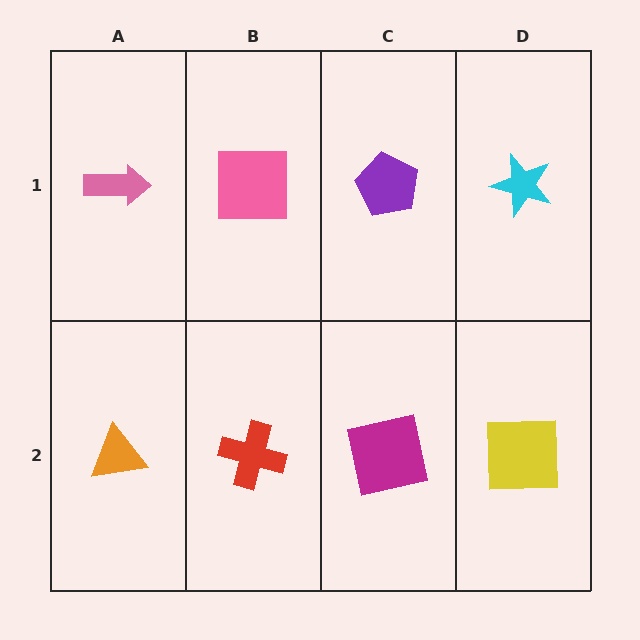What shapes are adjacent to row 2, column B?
A pink square (row 1, column B), an orange triangle (row 2, column A), a magenta square (row 2, column C).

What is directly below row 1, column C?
A magenta square.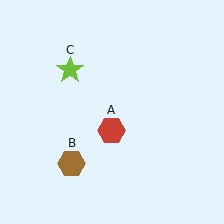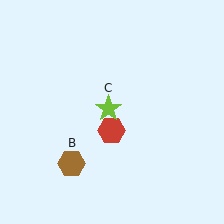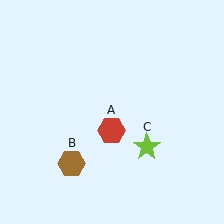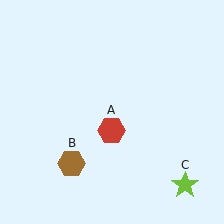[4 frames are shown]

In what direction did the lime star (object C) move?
The lime star (object C) moved down and to the right.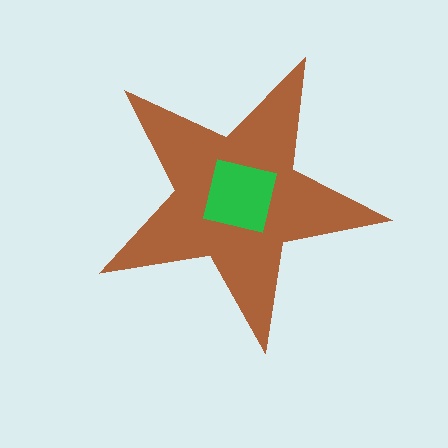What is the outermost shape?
The brown star.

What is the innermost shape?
The green square.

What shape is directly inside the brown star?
The green square.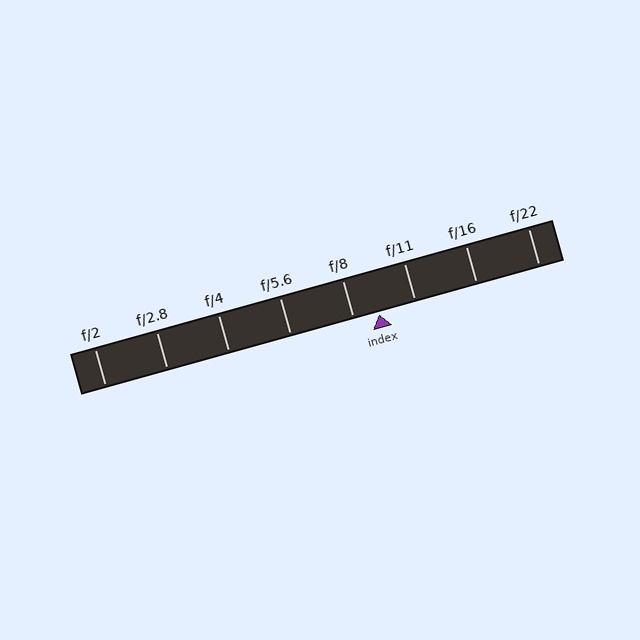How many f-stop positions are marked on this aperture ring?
There are 8 f-stop positions marked.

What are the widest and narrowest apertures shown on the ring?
The widest aperture shown is f/2 and the narrowest is f/22.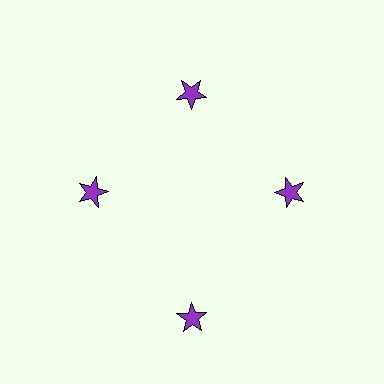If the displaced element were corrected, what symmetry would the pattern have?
It would have 4-fold rotational symmetry — the pattern would map onto itself every 90 degrees.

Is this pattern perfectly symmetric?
No. The 4 purple stars are arranged in a ring, but one element near the 6 o'clock position is pushed outward from the center, breaking the 4-fold rotational symmetry.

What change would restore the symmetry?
The symmetry would be restored by moving it inward, back onto the ring so that all 4 stars sit at equal angles and equal distance from the center.